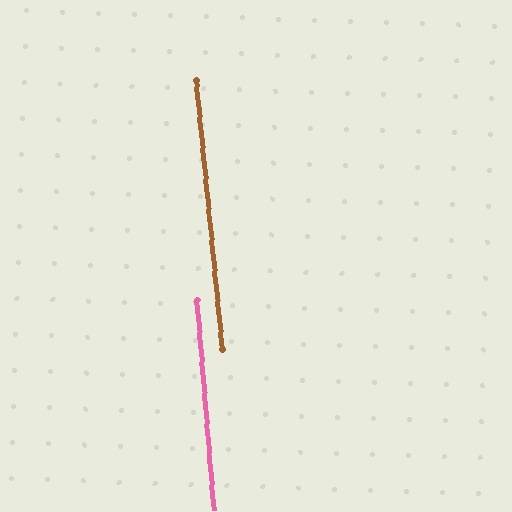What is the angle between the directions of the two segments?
Approximately 1 degree.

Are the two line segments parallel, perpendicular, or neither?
Parallel — their directions differ by only 0.7°.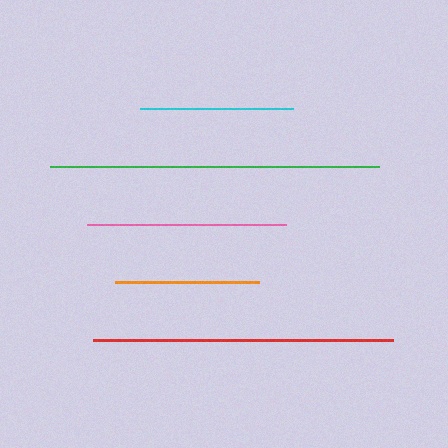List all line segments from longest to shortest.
From longest to shortest: green, red, pink, cyan, orange.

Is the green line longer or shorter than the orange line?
The green line is longer than the orange line.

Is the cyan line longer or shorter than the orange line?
The cyan line is longer than the orange line.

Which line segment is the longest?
The green line is the longest at approximately 329 pixels.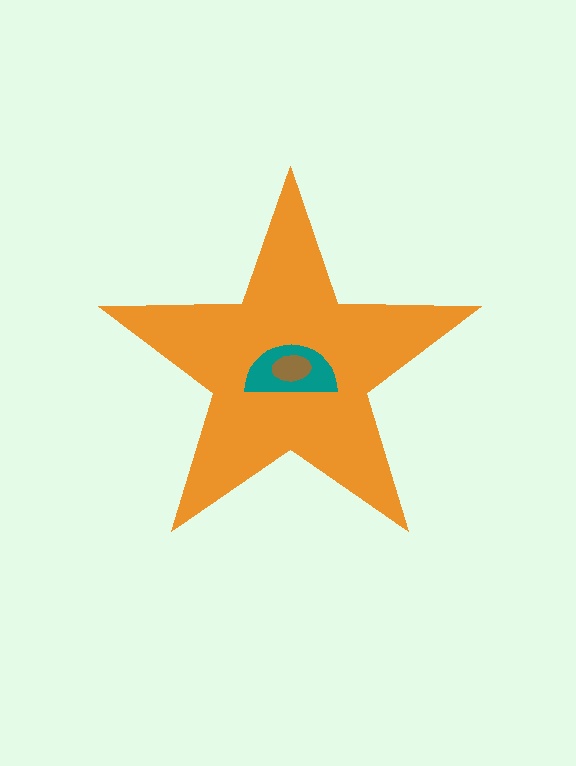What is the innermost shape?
The brown ellipse.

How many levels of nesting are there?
3.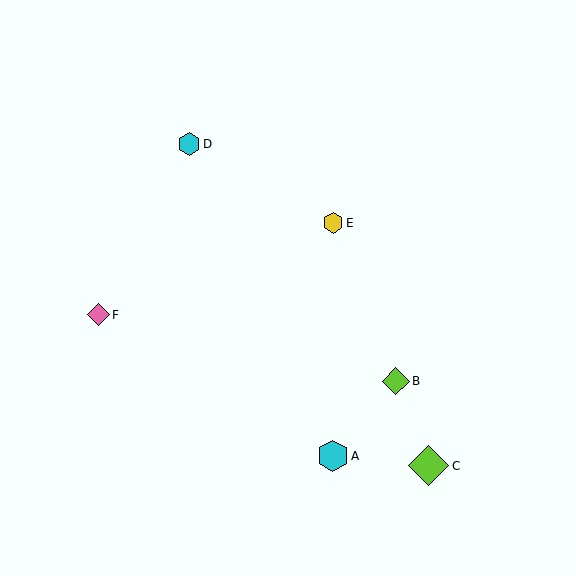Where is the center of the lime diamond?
The center of the lime diamond is at (429, 466).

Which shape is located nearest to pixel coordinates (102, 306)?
The pink diamond (labeled F) at (98, 315) is nearest to that location.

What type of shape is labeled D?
Shape D is a cyan hexagon.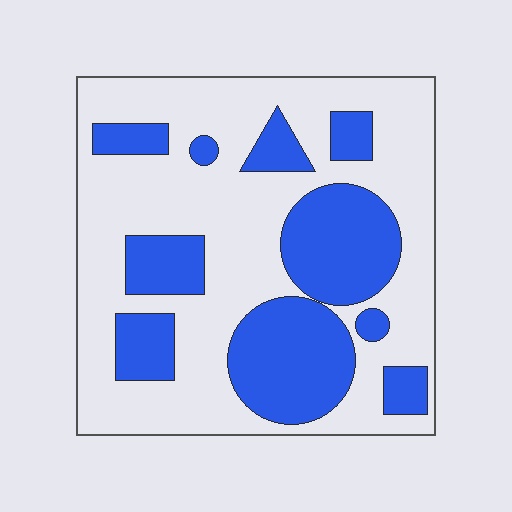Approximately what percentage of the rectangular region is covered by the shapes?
Approximately 35%.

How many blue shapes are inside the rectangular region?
10.